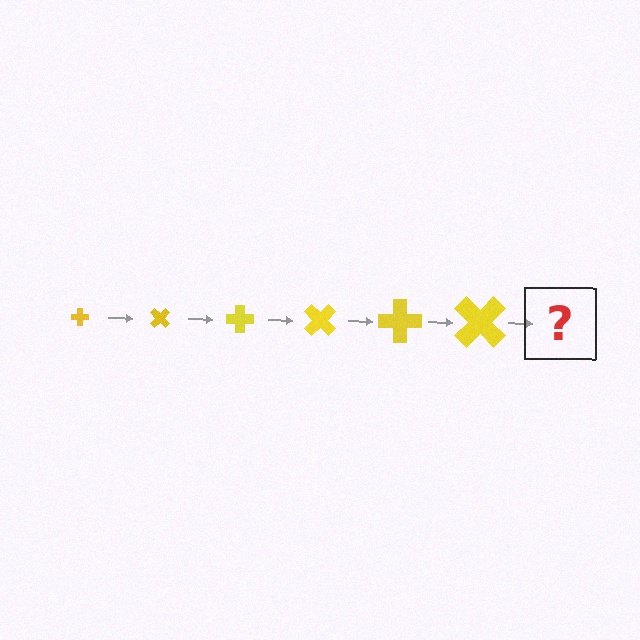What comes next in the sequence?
The next element should be a cross, larger than the previous one and rotated 270 degrees from the start.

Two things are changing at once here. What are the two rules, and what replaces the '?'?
The two rules are that the cross grows larger each step and it rotates 45 degrees each step. The '?' should be a cross, larger than the previous one and rotated 270 degrees from the start.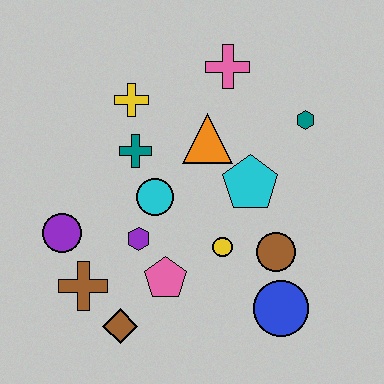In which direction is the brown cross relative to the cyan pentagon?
The brown cross is to the left of the cyan pentagon.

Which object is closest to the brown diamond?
The brown cross is closest to the brown diamond.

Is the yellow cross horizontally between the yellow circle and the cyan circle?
No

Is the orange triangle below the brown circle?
No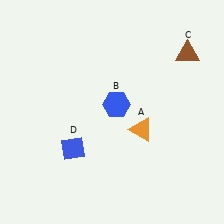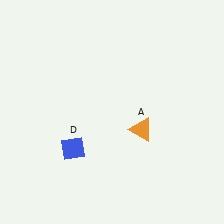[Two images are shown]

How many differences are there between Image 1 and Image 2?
There are 2 differences between the two images.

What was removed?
The brown triangle (C), the blue hexagon (B) were removed in Image 2.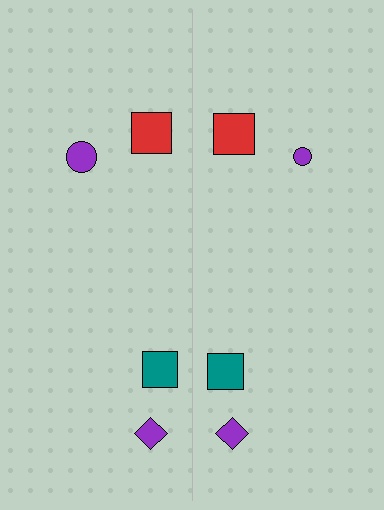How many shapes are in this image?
There are 8 shapes in this image.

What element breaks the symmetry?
The purple circle on the right side has a different size than its mirror counterpart.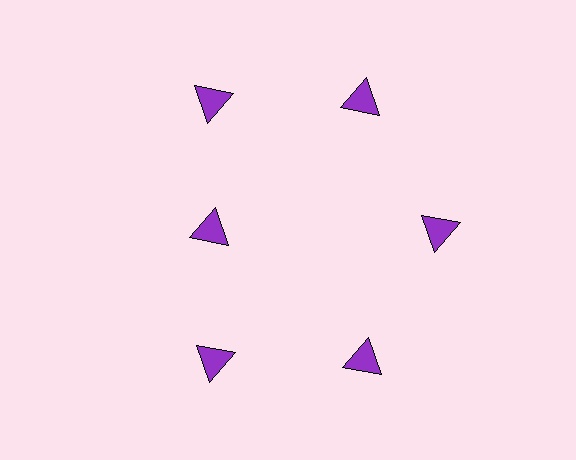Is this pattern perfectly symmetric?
No. The 6 purple triangles are arranged in a ring, but one element near the 9 o'clock position is pulled inward toward the center, breaking the 6-fold rotational symmetry.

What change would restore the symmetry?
The symmetry would be restored by moving it outward, back onto the ring so that all 6 triangles sit at equal angles and equal distance from the center.